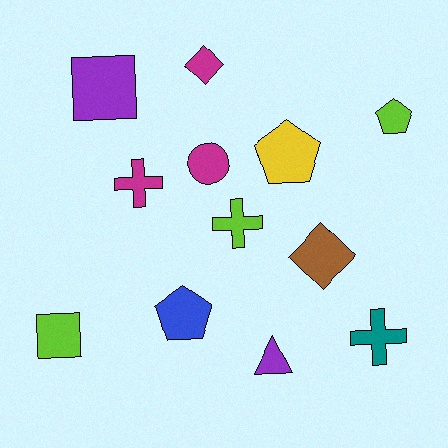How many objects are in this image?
There are 12 objects.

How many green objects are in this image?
There are no green objects.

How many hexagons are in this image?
There are no hexagons.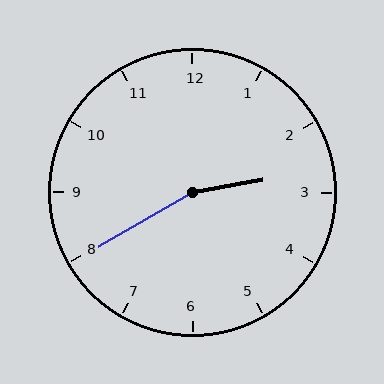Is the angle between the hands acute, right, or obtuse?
It is obtuse.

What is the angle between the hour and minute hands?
Approximately 160 degrees.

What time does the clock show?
2:40.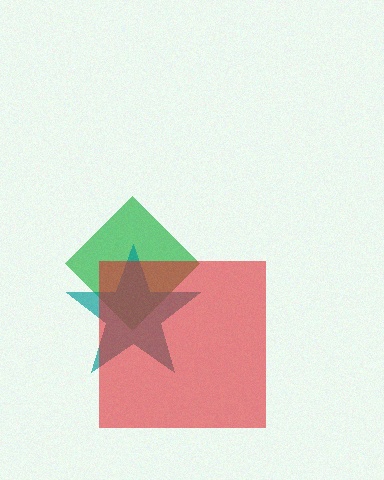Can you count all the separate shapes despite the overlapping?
Yes, there are 3 separate shapes.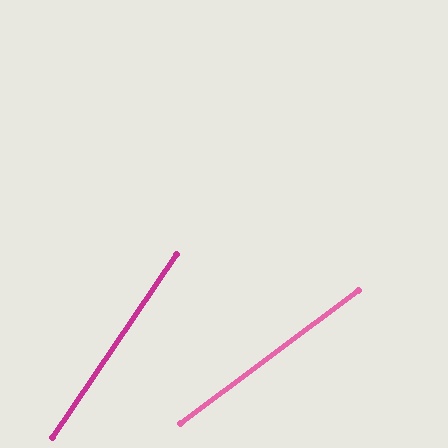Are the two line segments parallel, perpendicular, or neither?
Neither parallel nor perpendicular — they differ by about 19°.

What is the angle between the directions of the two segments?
Approximately 19 degrees.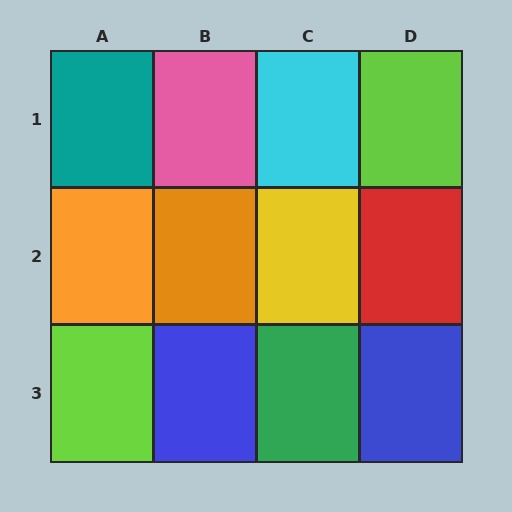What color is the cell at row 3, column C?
Green.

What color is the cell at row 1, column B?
Pink.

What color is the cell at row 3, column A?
Lime.